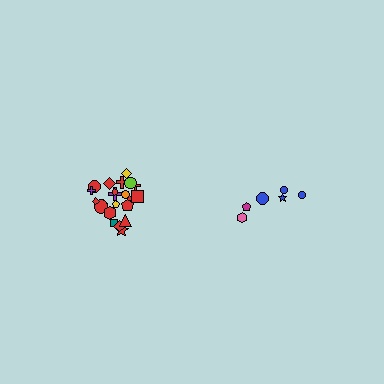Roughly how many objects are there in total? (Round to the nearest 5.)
Roughly 30 objects in total.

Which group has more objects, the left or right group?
The left group.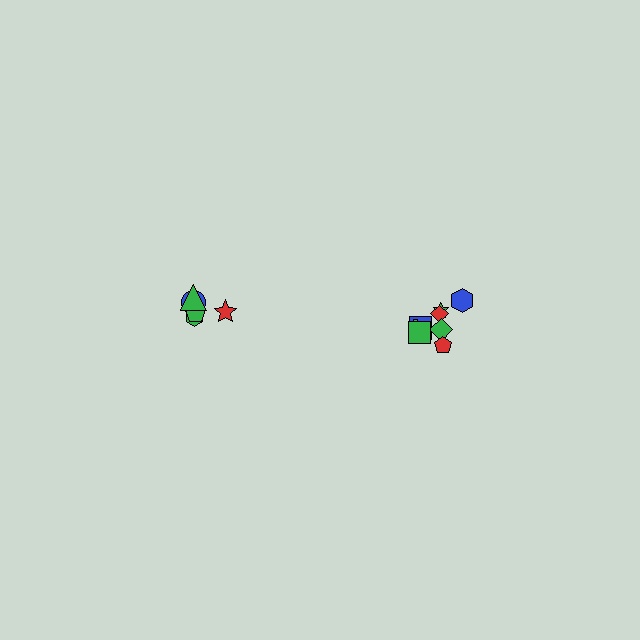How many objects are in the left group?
There are 5 objects.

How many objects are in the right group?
There are 8 objects.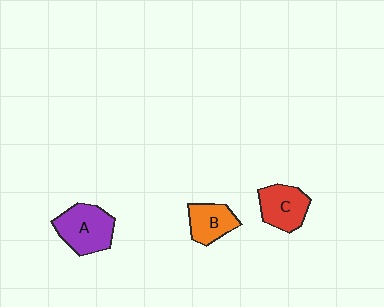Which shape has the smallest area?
Shape B (orange).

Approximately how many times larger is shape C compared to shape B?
Approximately 1.2 times.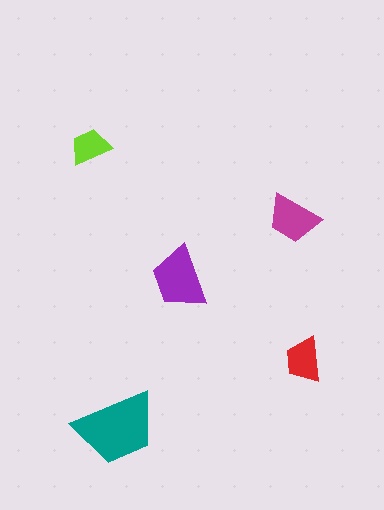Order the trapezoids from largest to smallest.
the teal one, the purple one, the magenta one, the red one, the lime one.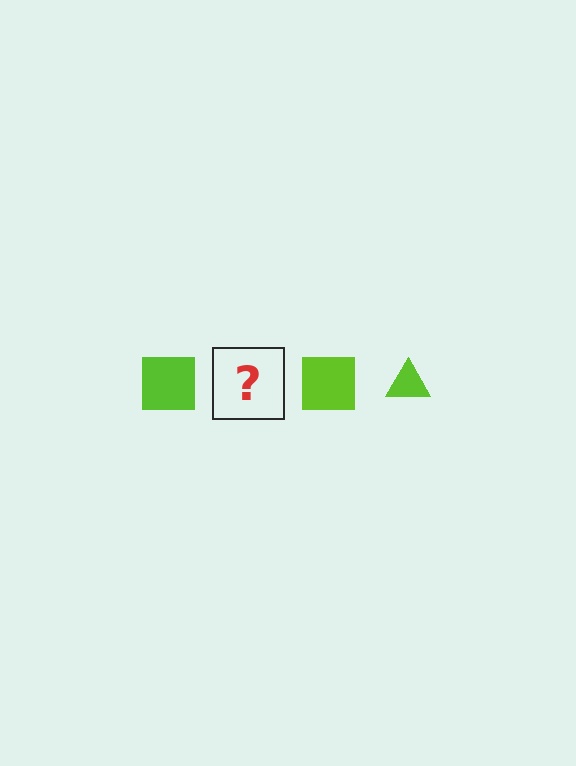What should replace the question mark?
The question mark should be replaced with a lime triangle.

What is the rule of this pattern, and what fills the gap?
The rule is that the pattern cycles through square, triangle shapes in lime. The gap should be filled with a lime triangle.